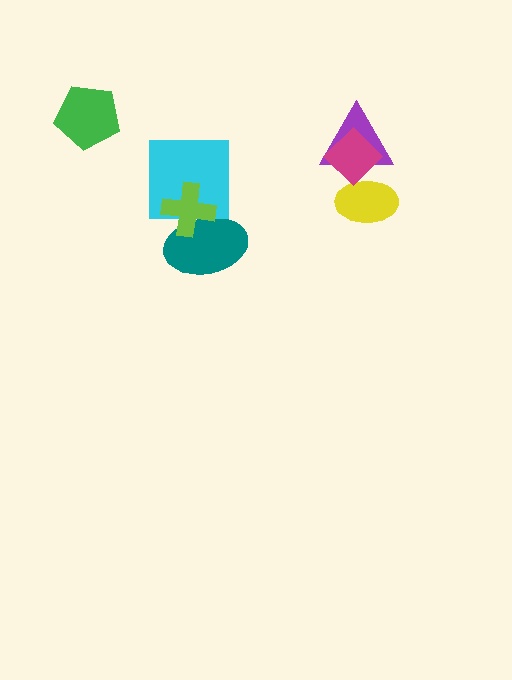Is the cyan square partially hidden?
Yes, it is partially covered by another shape.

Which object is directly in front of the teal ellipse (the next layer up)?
The cyan square is directly in front of the teal ellipse.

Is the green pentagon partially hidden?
No, no other shape covers it.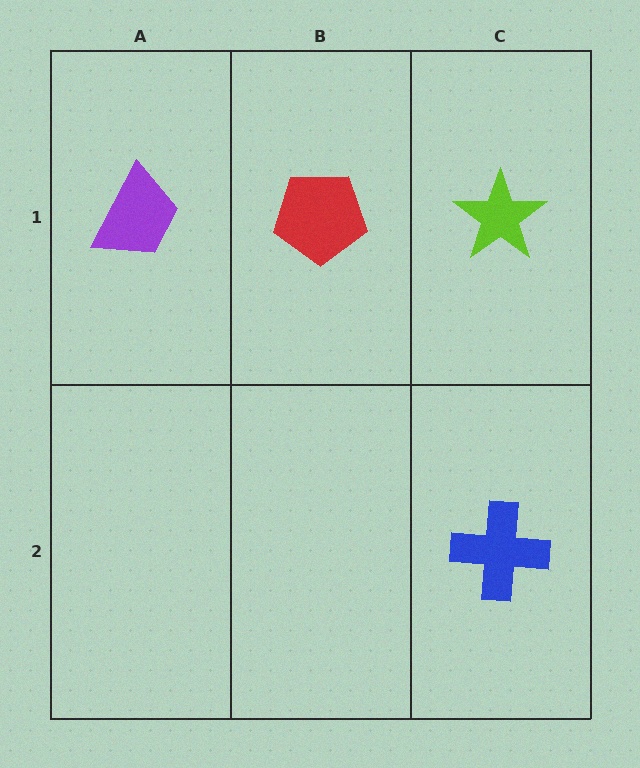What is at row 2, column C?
A blue cross.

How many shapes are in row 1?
3 shapes.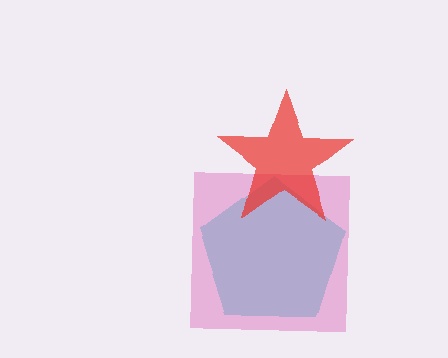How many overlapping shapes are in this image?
There are 3 overlapping shapes in the image.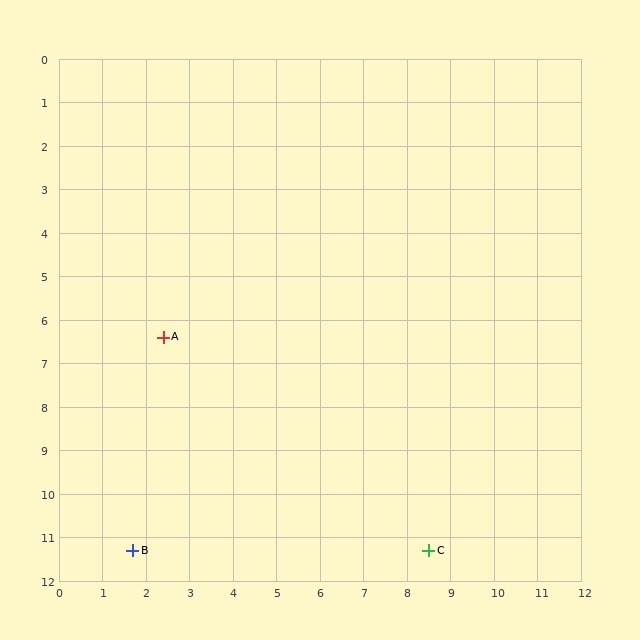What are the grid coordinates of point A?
Point A is at approximately (2.4, 6.4).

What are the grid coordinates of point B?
Point B is at approximately (1.7, 11.3).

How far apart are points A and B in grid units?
Points A and B are about 4.9 grid units apart.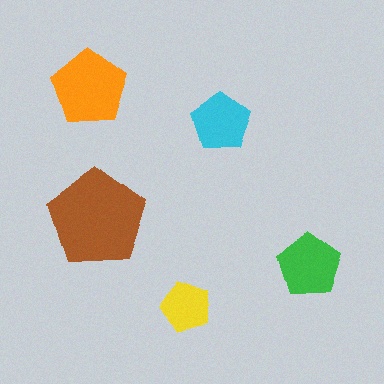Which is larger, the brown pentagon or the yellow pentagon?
The brown one.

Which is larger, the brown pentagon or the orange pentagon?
The brown one.